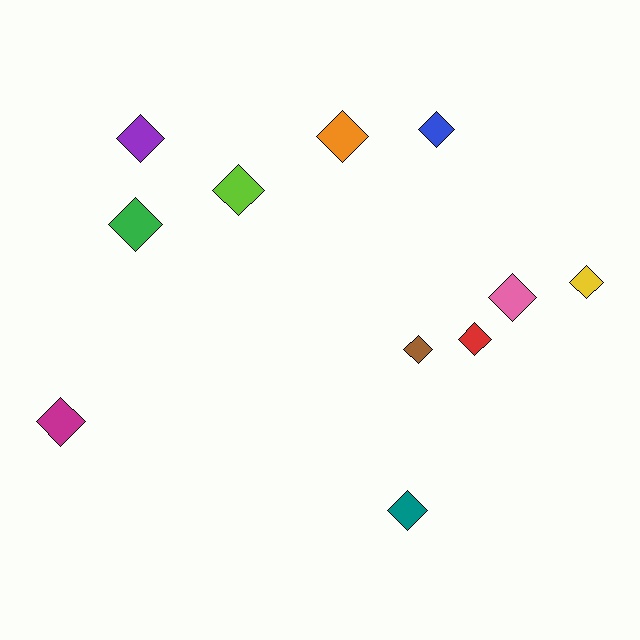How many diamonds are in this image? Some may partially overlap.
There are 11 diamonds.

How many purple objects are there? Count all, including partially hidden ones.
There is 1 purple object.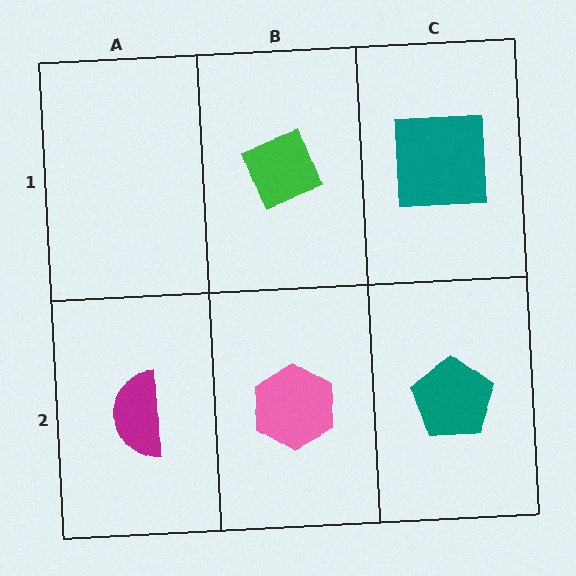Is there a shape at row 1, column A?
No, that cell is empty.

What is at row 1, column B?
A green diamond.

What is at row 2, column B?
A pink hexagon.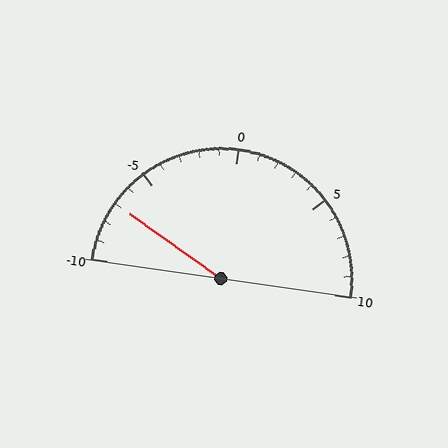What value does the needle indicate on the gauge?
The needle indicates approximately -7.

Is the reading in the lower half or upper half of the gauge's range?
The reading is in the lower half of the range (-10 to 10).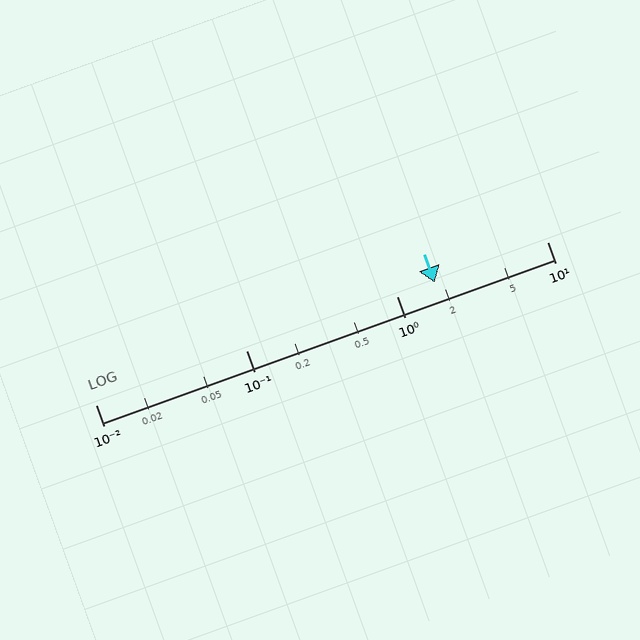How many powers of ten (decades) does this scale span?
The scale spans 3 decades, from 0.01 to 10.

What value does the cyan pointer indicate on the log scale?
The pointer indicates approximately 1.8.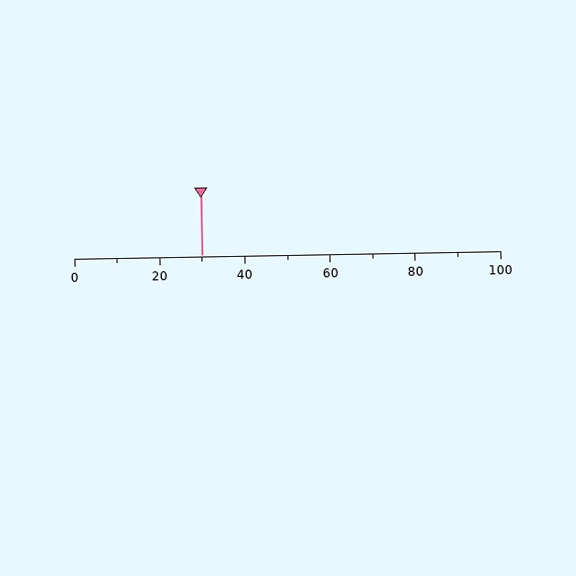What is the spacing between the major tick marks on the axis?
The major ticks are spaced 20 apart.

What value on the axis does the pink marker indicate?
The marker indicates approximately 30.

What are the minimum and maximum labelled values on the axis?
The axis runs from 0 to 100.